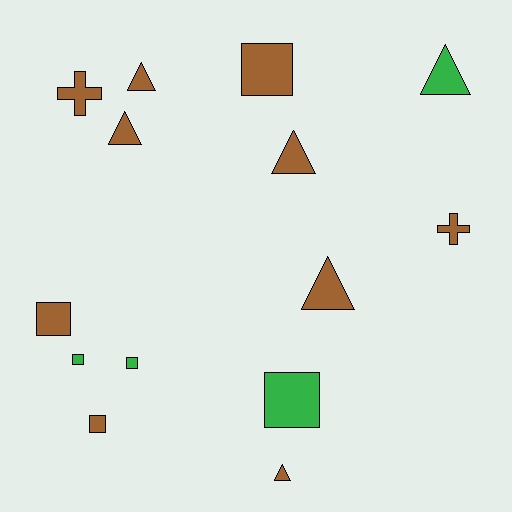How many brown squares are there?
There are 3 brown squares.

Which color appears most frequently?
Brown, with 10 objects.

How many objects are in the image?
There are 14 objects.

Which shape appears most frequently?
Square, with 6 objects.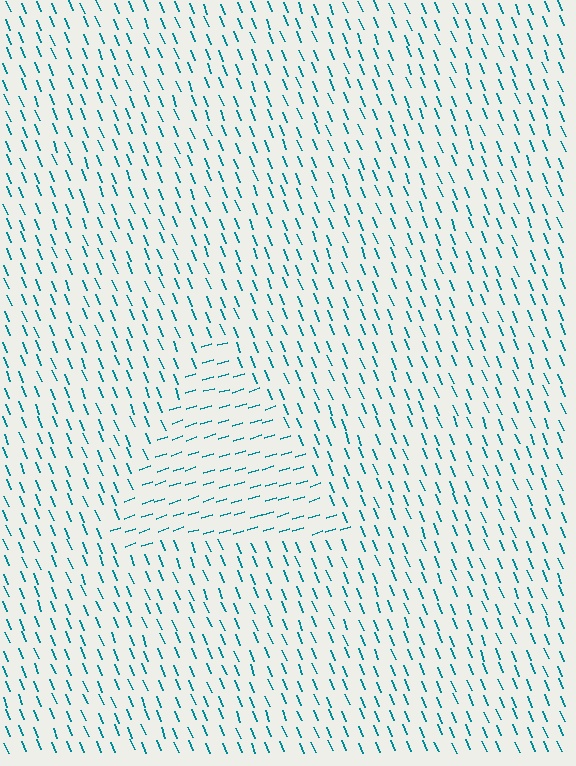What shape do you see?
I see a triangle.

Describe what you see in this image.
The image is filled with small teal line segments. A triangle region in the image has lines oriented differently from the surrounding lines, creating a visible texture boundary.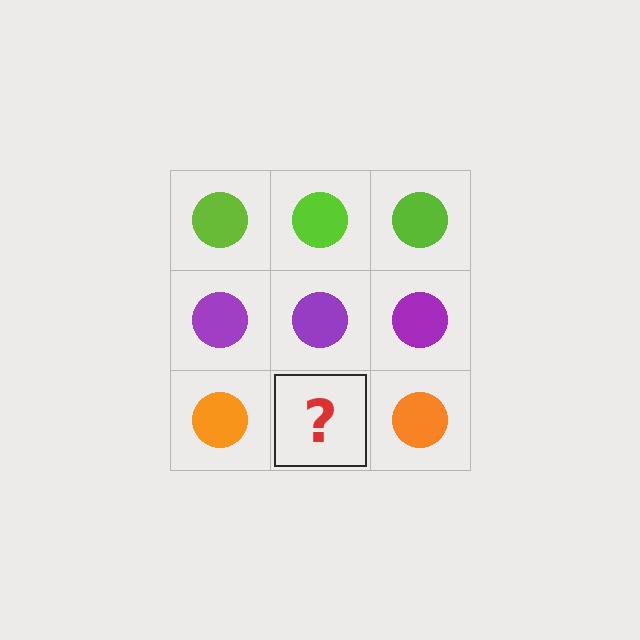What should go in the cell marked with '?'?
The missing cell should contain an orange circle.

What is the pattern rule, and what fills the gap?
The rule is that each row has a consistent color. The gap should be filled with an orange circle.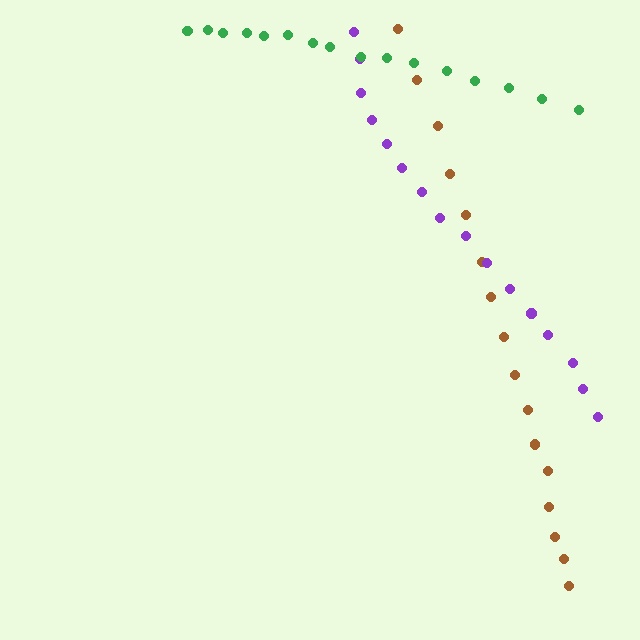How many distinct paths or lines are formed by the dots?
There are 3 distinct paths.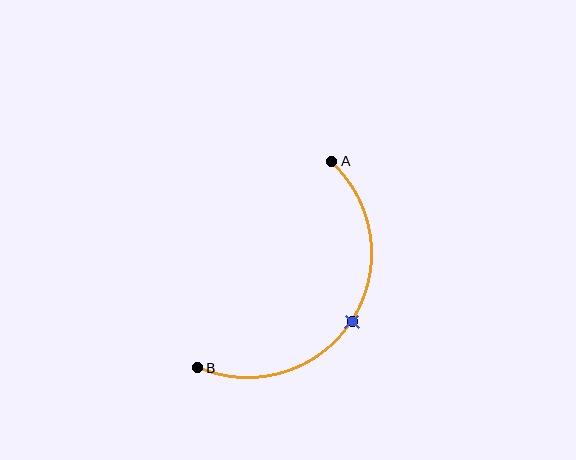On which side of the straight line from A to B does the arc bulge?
The arc bulges to the right of the straight line connecting A and B.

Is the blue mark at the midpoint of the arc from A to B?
Yes. The blue mark lies on the arc at equal arc-length from both A and B — it is the arc midpoint.